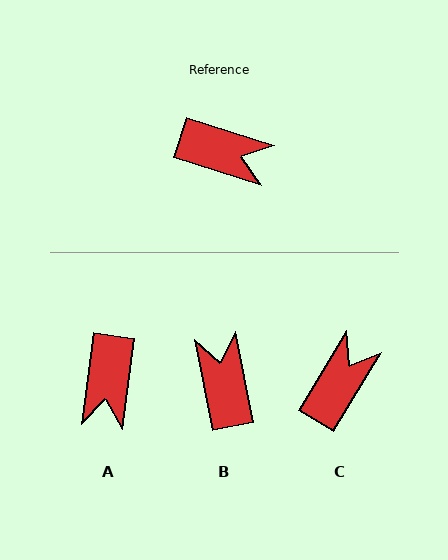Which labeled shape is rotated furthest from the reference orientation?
B, about 118 degrees away.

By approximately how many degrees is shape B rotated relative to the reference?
Approximately 118 degrees counter-clockwise.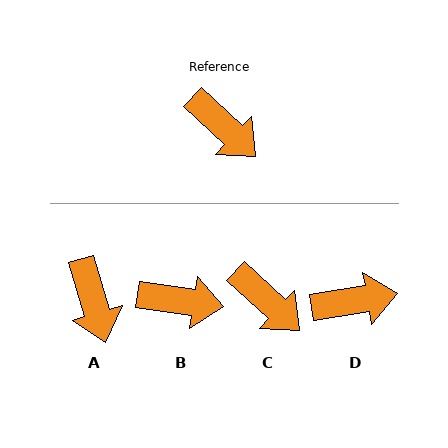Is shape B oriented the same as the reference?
No, it is off by about 35 degrees.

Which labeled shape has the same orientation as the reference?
C.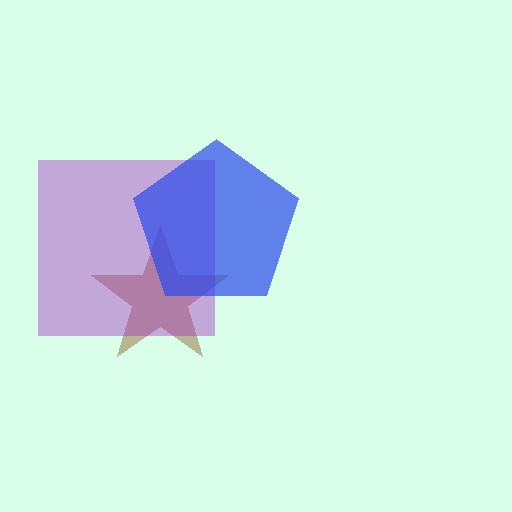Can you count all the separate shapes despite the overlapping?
Yes, there are 3 separate shapes.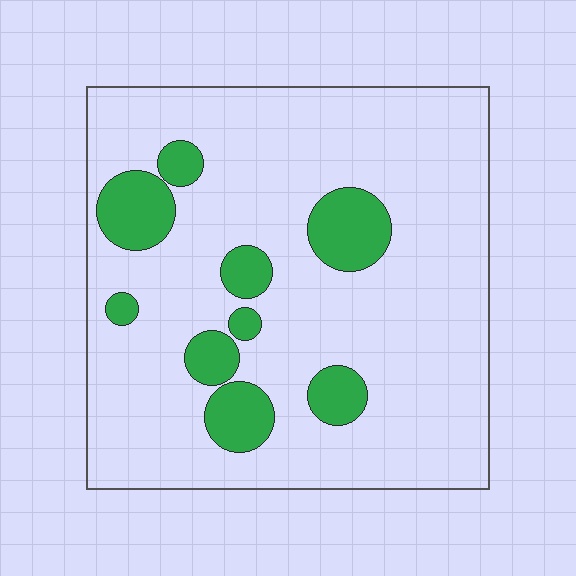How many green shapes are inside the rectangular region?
9.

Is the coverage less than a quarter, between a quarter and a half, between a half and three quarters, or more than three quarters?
Less than a quarter.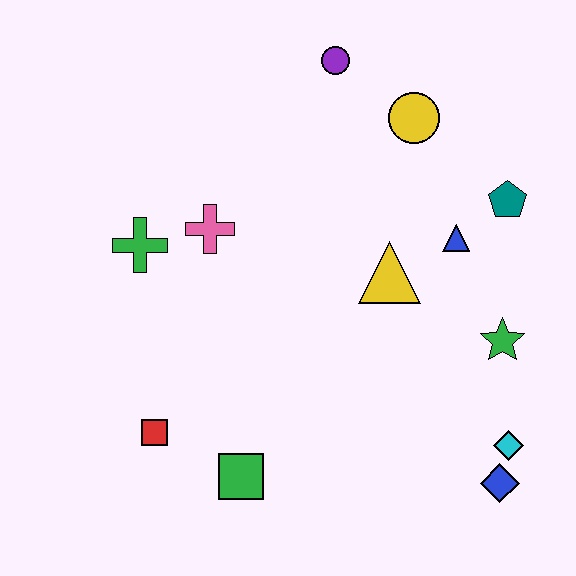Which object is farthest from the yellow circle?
The red square is farthest from the yellow circle.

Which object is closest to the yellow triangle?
The blue triangle is closest to the yellow triangle.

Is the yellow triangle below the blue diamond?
No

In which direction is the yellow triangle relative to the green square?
The yellow triangle is above the green square.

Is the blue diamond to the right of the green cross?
Yes